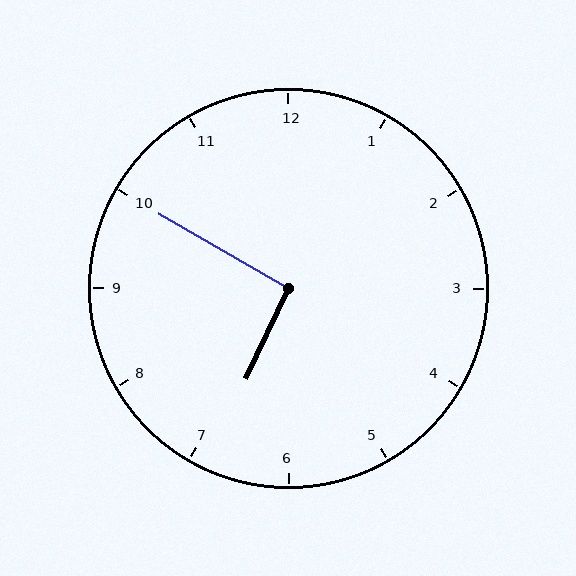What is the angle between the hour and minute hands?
Approximately 95 degrees.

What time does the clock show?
6:50.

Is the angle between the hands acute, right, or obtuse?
It is right.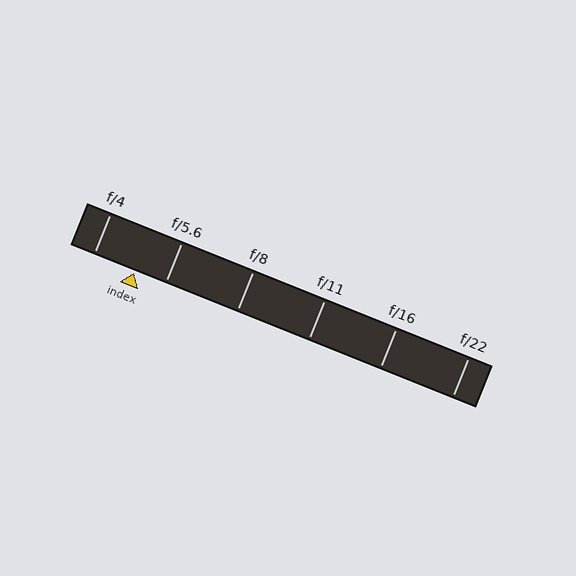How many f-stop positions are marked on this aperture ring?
There are 6 f-stop positions marked.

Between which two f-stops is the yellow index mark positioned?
The index mark is between f/4 and f/5.6.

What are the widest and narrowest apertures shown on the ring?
The widest aperture shown is f/4 and the narrowest is f/22.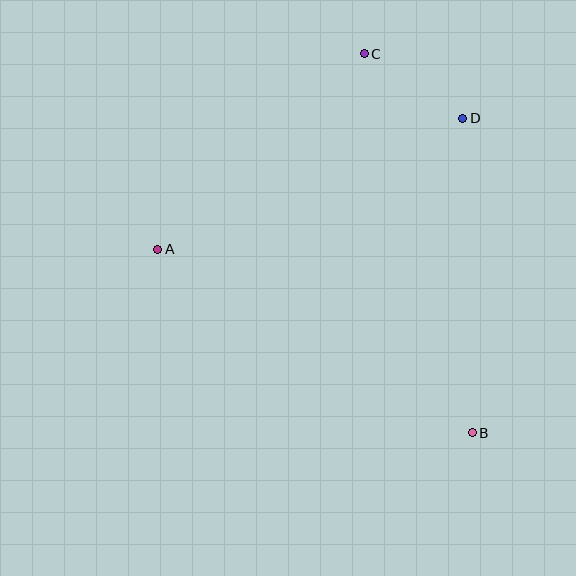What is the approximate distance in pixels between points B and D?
The distance between B and D is approximately 314 pixels.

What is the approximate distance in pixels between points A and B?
The distance between A and B is approximately 364 pixels.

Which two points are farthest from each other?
Points B and C are farthest from each other.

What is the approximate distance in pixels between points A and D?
The distance between A and D is approximately 332 pixels.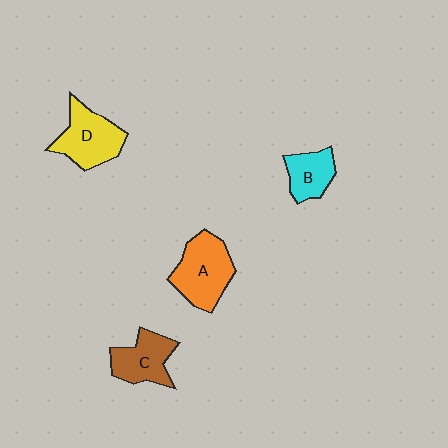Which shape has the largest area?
Shape A (orange).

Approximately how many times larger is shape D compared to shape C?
Approximately 1.2 times.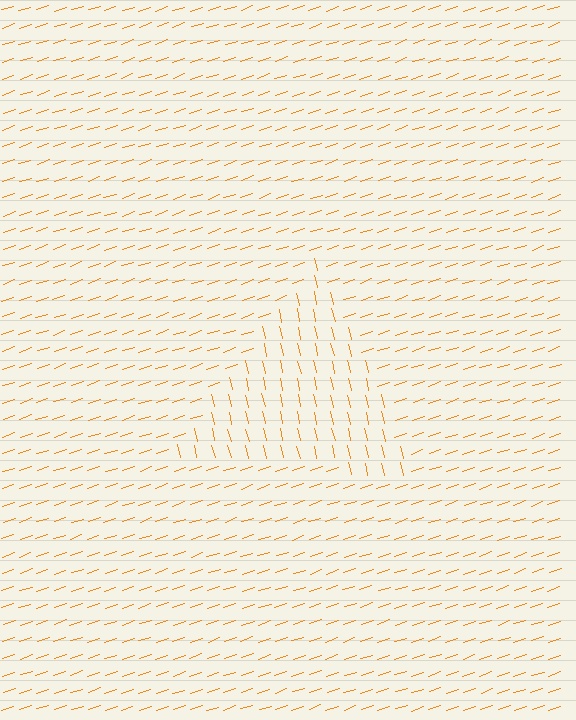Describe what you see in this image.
The image is filled with small orange line segments. A triangle region in the image has lines oriented differently from the surrounding lines, creating a visible texture boundary.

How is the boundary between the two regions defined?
The boundary is defined purely by a change in line orientation (approximately 85 degrees difference). All lines are the same color and thickness.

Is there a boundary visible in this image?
Yes, there is a texture boundary formed by a change in line orientation.